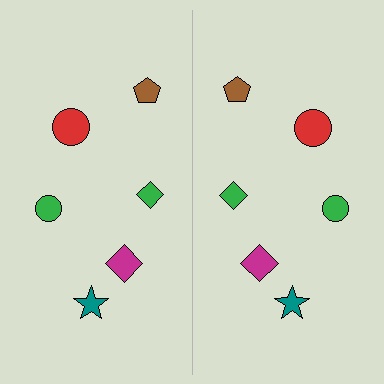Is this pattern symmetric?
Yes, this pattern has bilateral (reflection) symmetry.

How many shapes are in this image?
There are 12 shapes in this image.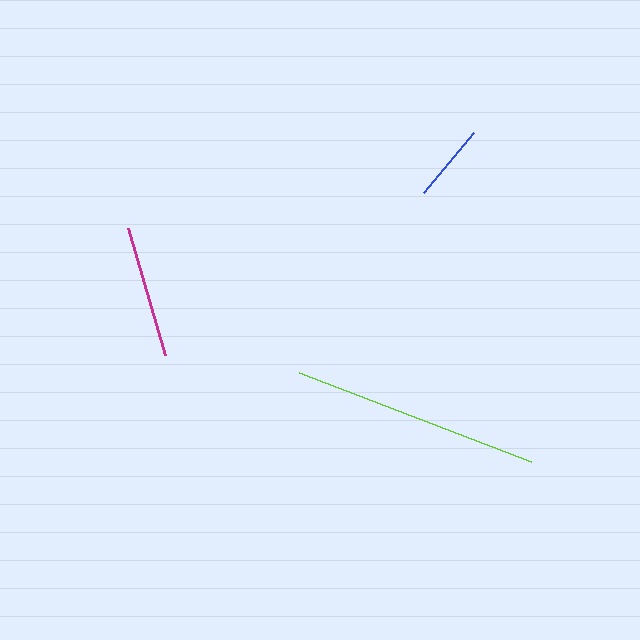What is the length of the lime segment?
The lime segment is approximately 248 pixels long.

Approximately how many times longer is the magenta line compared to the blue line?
The magenta line is approximately 1.7 times the length of the blue line.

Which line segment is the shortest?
The blue line is the shortest at approximately 78 pixels.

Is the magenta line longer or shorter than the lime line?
The lime line is longer than the magenta line.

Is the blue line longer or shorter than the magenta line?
The magenta line is longer than the blue line.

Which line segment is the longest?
The lime line is the longest at approximately 248 pixels.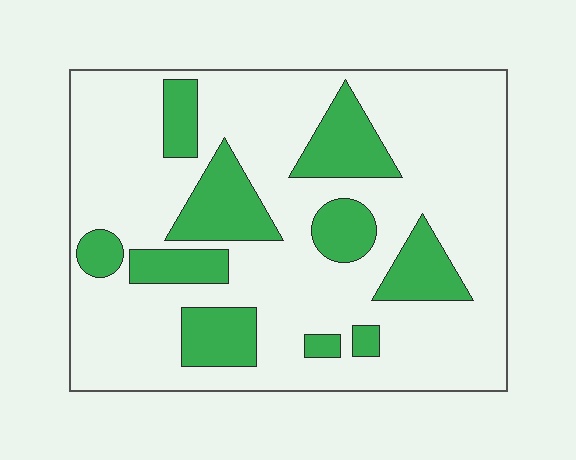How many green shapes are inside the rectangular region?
10.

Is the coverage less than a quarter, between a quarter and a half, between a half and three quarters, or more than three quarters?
Less than a quarter.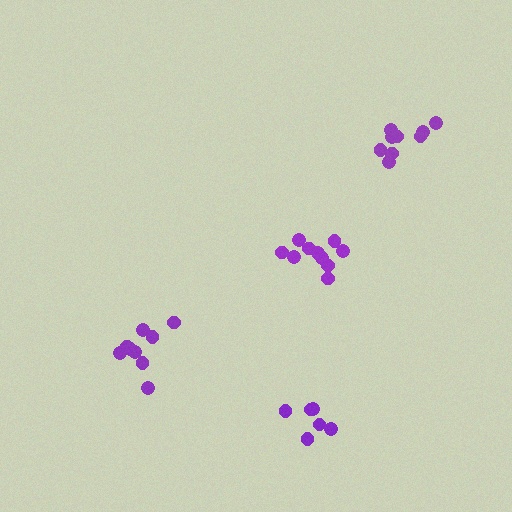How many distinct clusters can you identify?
There are 4 distinct clusters.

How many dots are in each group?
Group 1: 9 dots, Group 2: 9 dots, Group 3: 10 dots, Group 4: 6 dots (34 total).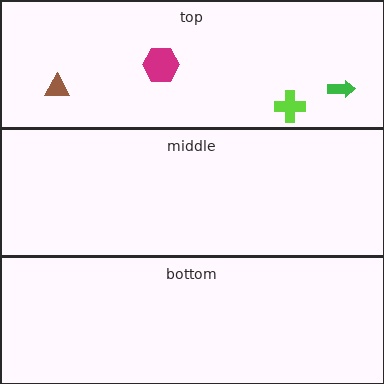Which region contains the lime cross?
The top region.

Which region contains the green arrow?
The top region.